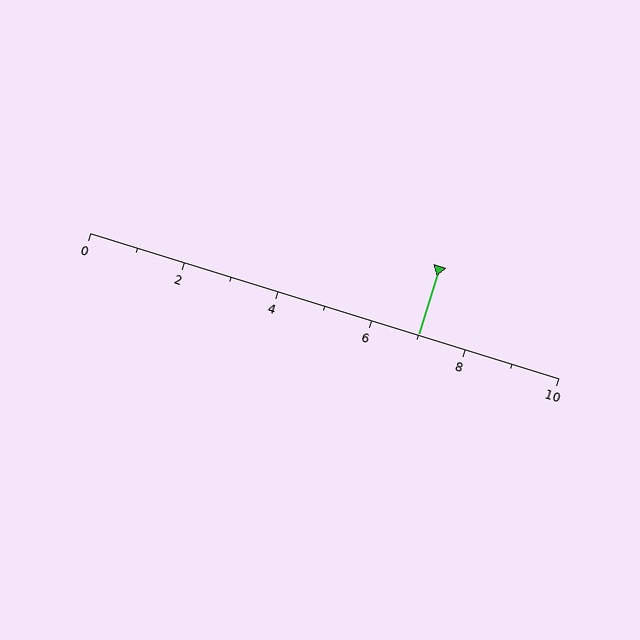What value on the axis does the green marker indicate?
The marker indicates approximately 7.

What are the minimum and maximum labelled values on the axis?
The axis runs from 0 to 10.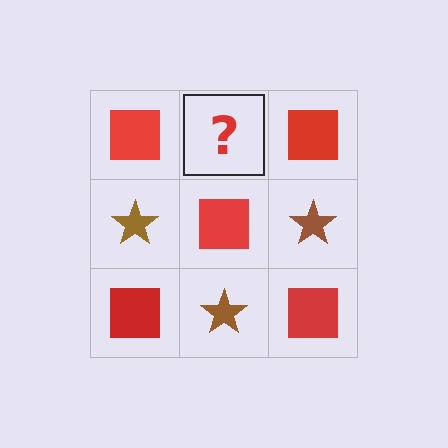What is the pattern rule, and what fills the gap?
The rule is that it alternates red square and brown star in a checkerboard pattern. The gap should be filled with a brown star.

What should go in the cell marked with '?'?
The missing cell should contain a brown star.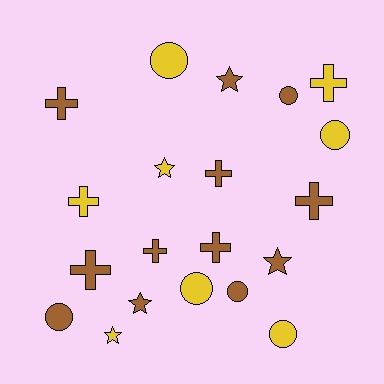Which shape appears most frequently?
Cross, with 8 objects.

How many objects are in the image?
There are 20 objects.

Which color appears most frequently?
Brown, with 12 objects.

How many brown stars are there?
There are 3 brown stars.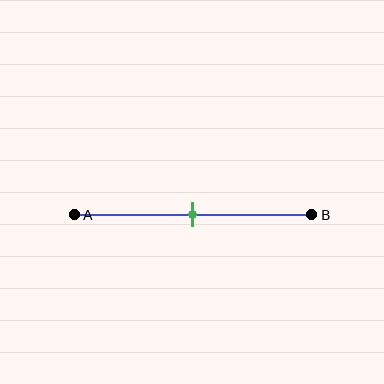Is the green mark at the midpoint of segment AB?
Yes, the mark is approximately at the midpoint.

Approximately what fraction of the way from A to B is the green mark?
The green mark is approximately 50% of the way from A to B.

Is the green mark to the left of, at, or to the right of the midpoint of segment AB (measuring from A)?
The green mark is approximately at the midpoint of segment AB.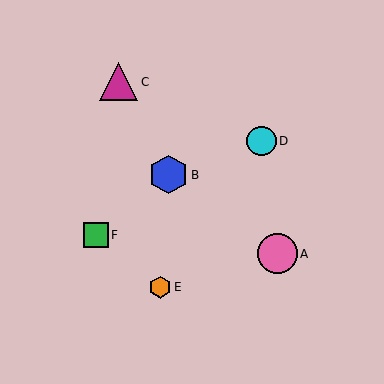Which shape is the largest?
The pink circle (labeled A) is the largest.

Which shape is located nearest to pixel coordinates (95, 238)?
The green square (labeled F) at (96, 235) is nearest to that location.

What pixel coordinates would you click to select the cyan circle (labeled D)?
Click at (262, 141) to select the cyan circle D.